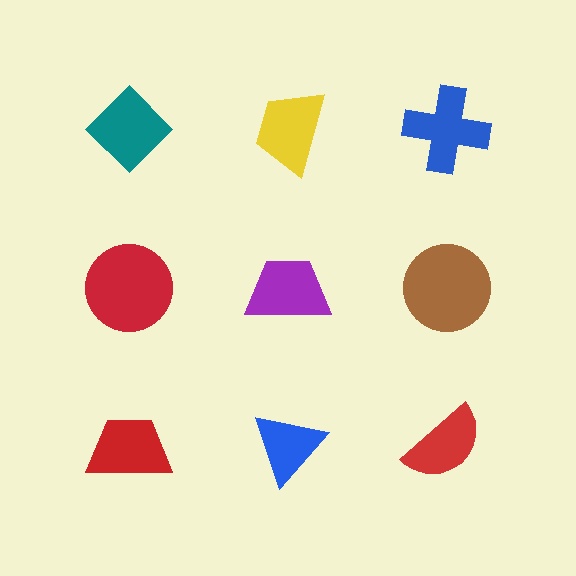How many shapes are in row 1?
3 shapes.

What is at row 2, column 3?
A brown circle.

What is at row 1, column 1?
A teal diamond.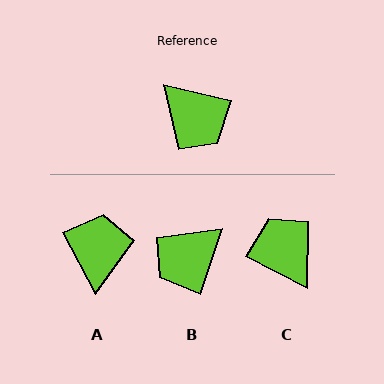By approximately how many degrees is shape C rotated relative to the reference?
Approximately 166 degrees counter-clockwise.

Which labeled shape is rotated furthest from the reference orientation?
C, about 166 degrees away.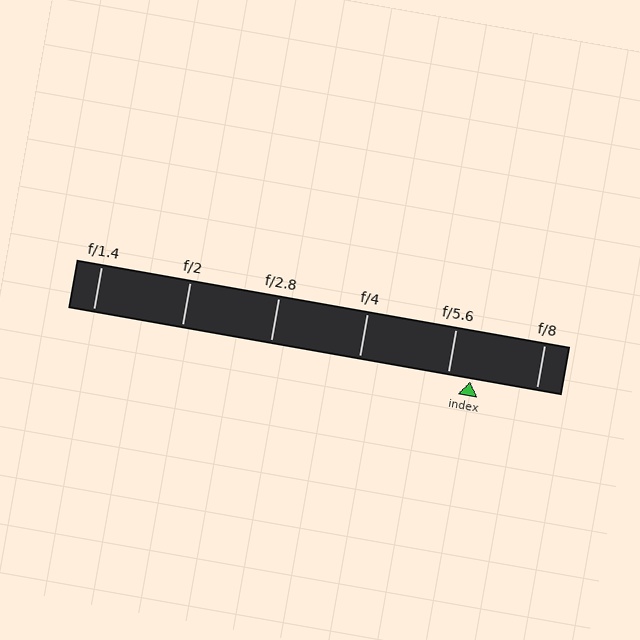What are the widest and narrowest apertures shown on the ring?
The widest aperture shown is f/1.4 and the narrowest is f/8.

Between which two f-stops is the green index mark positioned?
The index mark is between f/5.6 and f/8.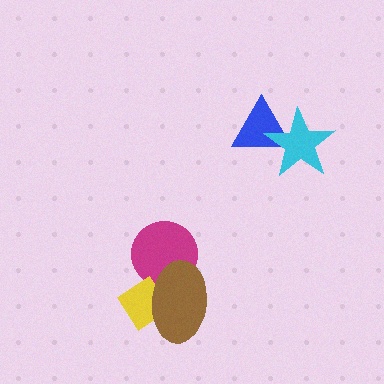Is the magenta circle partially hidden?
Yes, it is partially covered by another shape.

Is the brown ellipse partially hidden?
No, no other shape covers it.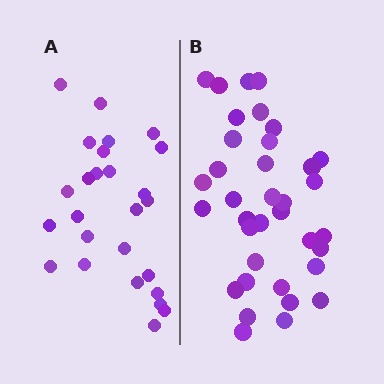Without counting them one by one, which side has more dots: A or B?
Region B (the right region) has more dots.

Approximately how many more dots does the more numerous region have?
Region B has roughly 10 or so more dots than region A.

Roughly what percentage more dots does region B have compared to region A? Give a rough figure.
About 40% more.